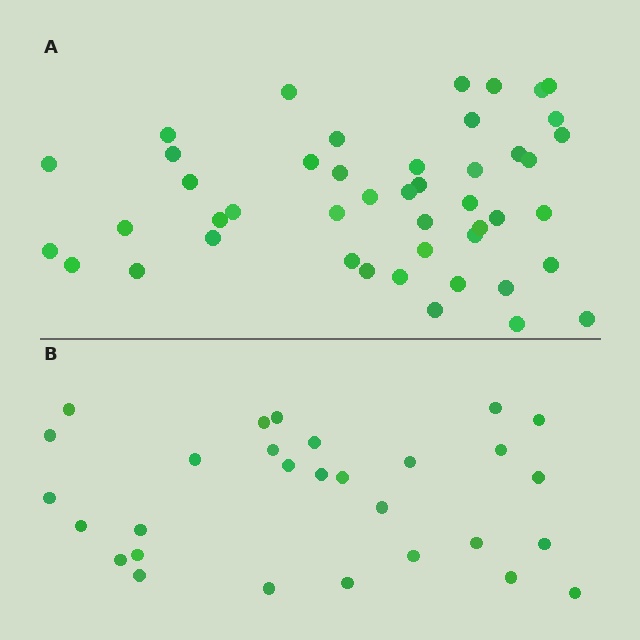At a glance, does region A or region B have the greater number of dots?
Region A (the top region) has more dots.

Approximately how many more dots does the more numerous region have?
Region A has approximately 15 more dots than region B.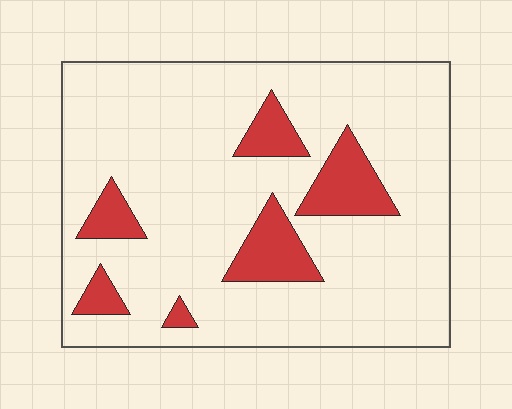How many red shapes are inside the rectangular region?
6.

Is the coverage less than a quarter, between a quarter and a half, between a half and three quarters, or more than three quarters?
Less than a quarter.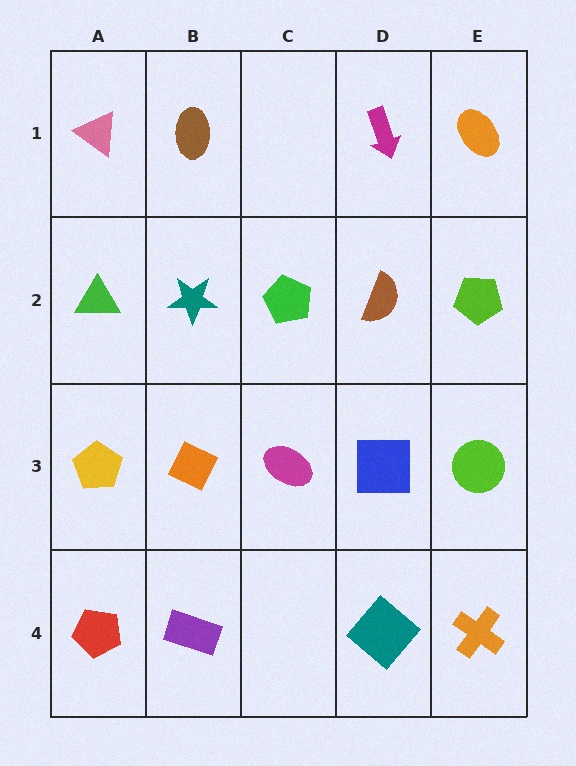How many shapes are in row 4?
4 shapes.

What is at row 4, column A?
A red pentagon.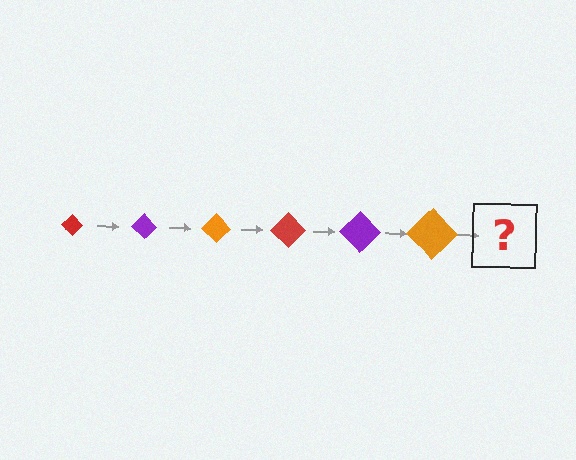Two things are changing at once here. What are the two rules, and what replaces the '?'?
The two rules are that the diamond grows larger each step and the color cycles through red, purple, and orange. The '?' should be a red diamond, larger than the previous one.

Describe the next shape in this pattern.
It should be a red diamond, larger than the previous one.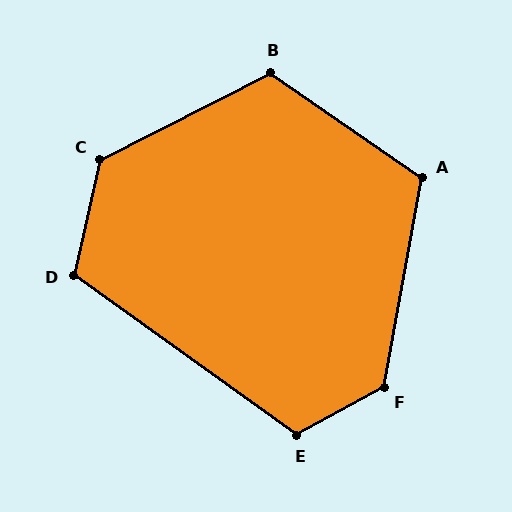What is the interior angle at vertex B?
Approximately 118 degrees (obtuse).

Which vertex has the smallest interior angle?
D, at approximately 113 degrees.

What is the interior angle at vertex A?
Approximately 115 degrees (obtuse).